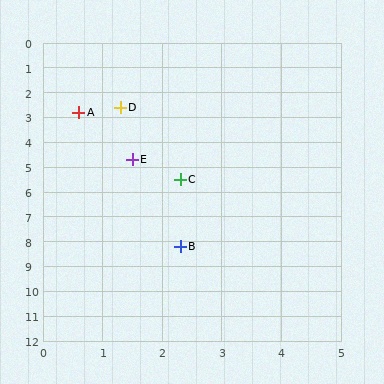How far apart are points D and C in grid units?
Points D and C are about 3.1 grid units apart.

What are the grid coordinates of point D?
Point D is at approximately (1.3, 2.6).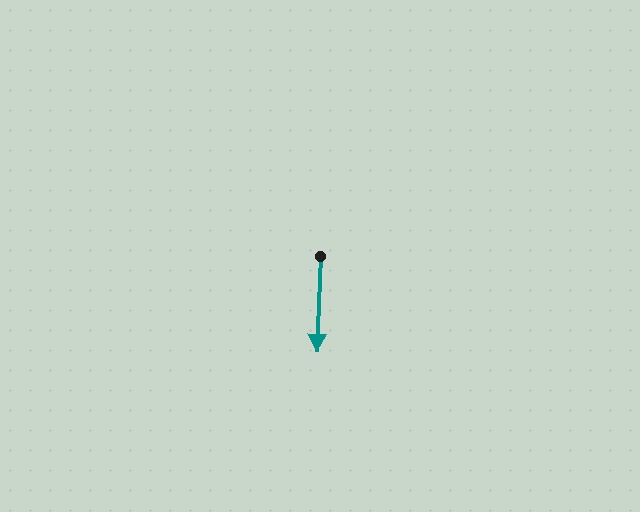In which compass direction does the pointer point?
South.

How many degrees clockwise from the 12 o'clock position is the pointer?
Approximately 182 degrees.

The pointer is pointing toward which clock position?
Roughly 6 o'clock.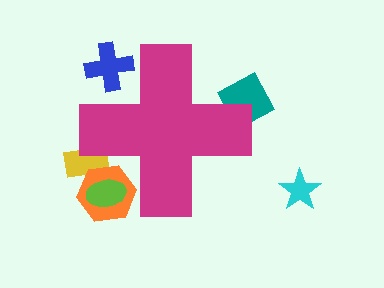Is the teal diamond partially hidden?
Yes, the teal diamond is partially hidden behind the magenta cross.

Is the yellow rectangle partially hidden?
Yes, the yellow rectangle is partially hidden behind the magenta cross.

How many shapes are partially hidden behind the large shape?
5 shapes are partially hidden.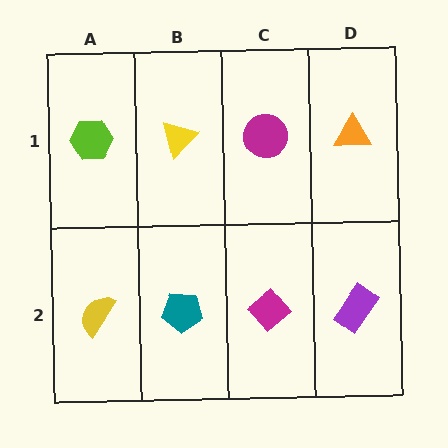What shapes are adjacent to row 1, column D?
A purple rectangle (row 2, column D), a magenta circle (row 1, column C).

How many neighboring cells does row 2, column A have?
2.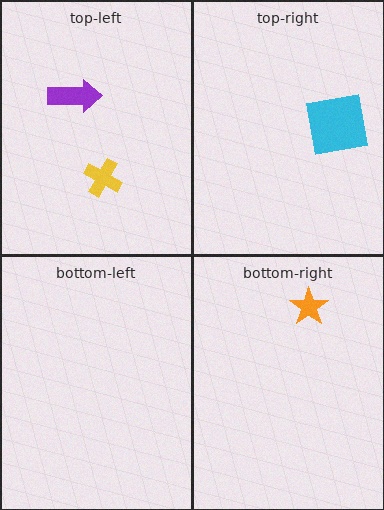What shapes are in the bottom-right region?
The orange star.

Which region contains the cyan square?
The top-right region.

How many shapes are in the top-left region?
2.